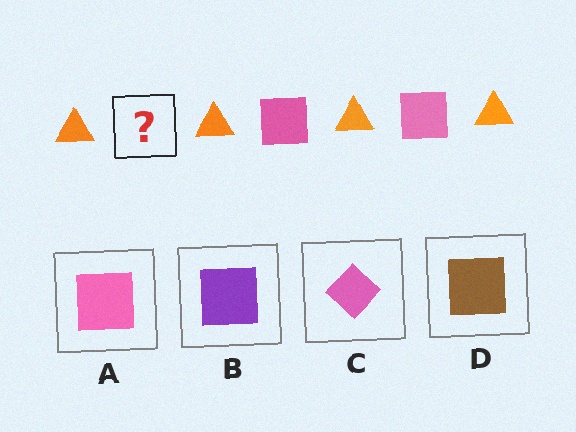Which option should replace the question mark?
Option A.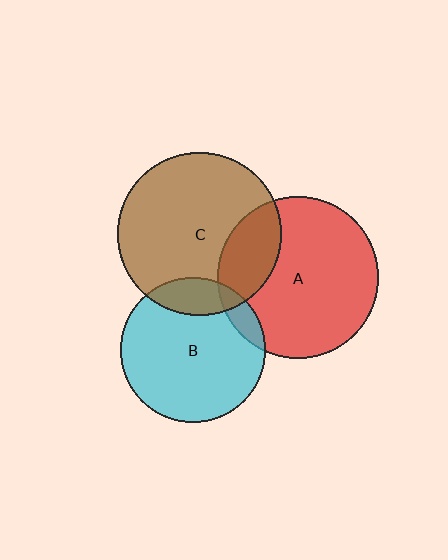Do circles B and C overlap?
Yes.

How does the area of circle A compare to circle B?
Approximately 1.2 times.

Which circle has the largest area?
Circle C (brown).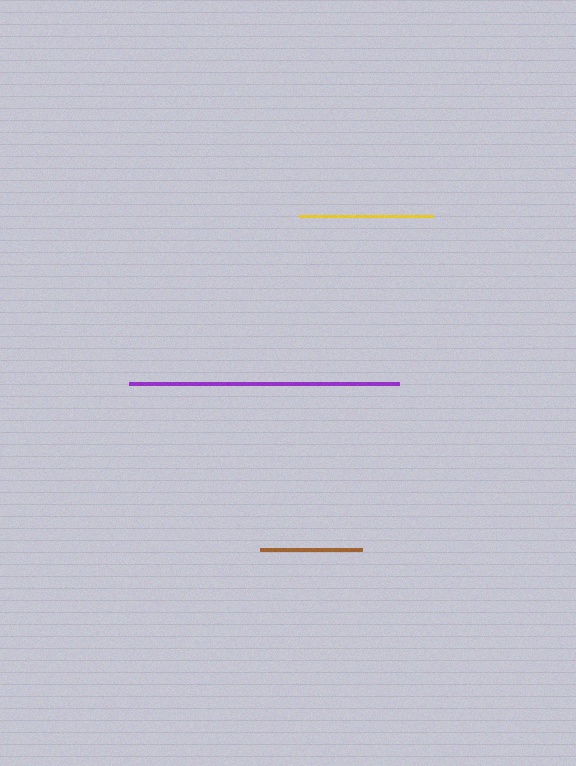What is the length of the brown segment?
The brown segment is approximately 102 pixels long.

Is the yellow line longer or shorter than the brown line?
The yellow line is longer than the brown line.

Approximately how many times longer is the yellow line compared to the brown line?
The yellow line is approximately 1.3 times the length of the brown line.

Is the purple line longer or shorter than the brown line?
The purple line is longer than the brown line.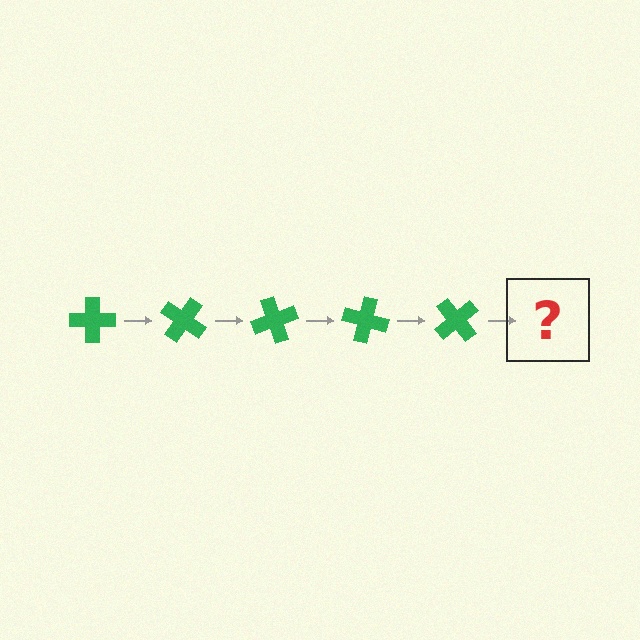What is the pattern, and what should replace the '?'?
The pattern is that the cross rotates 35 degrees each step. The '?' should be a green cross rotated 175 degrees.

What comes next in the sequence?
The next element should be a green cross rotated 175 degrees.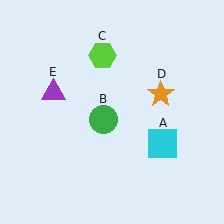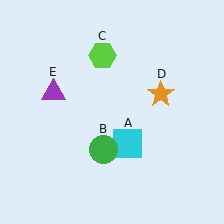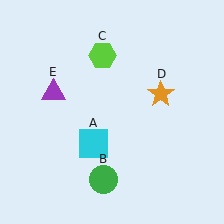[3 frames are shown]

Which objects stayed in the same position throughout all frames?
Lime hexagon (object C) and orange star (object D) and purple triangle (object E) remained stationary.